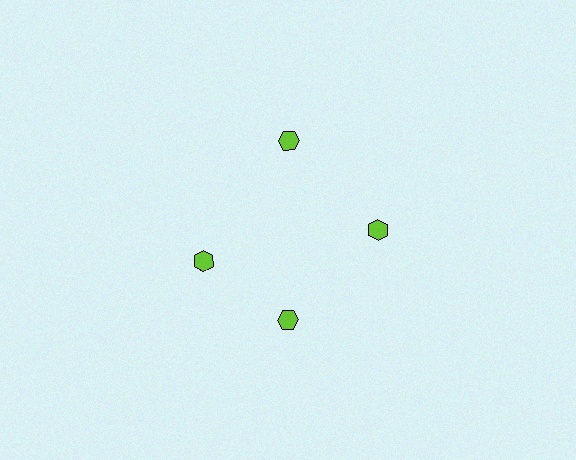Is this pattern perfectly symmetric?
No. The 4 lime hexagons are arranged in a ring, but one element near the 9 o'clock position is rotated out of alignment along the ring, breaking the 4-fold rotational symmetry.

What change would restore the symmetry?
The symmetry would be restored by rotating it back into even spacing with its neighbors so that all 4 hexagons sit at equal angles and equal distance from the center.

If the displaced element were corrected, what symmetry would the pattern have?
It would have 4-fold rotational symmetry — the pattern would map onto itself every 90 degrees.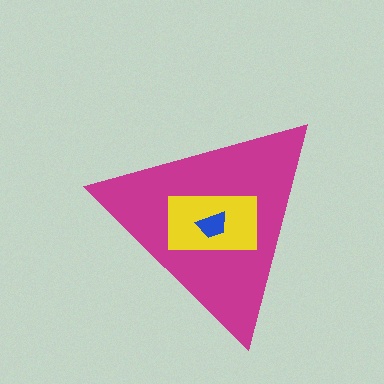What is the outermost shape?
The magenta triangle.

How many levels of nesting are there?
3.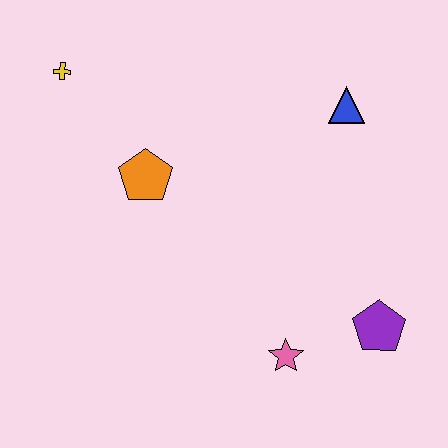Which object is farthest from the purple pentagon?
The yellow cross is farthest from the purple pentagon.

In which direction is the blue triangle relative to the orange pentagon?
The blue triangle is to the right of the orange pentagon.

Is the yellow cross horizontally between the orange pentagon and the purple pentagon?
No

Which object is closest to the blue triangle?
The orange pentagon is closest to the blue triangle.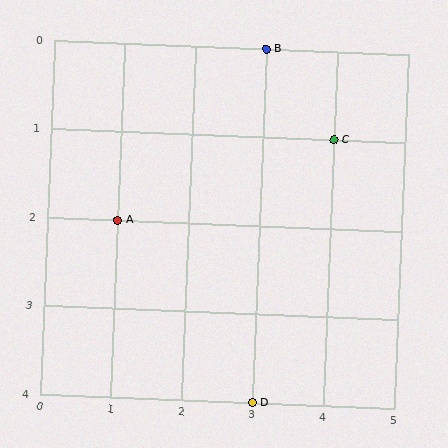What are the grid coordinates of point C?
Point C is at grid coordinates (4, 1).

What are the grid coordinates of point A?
Point A is at grid coordinates (1, 2).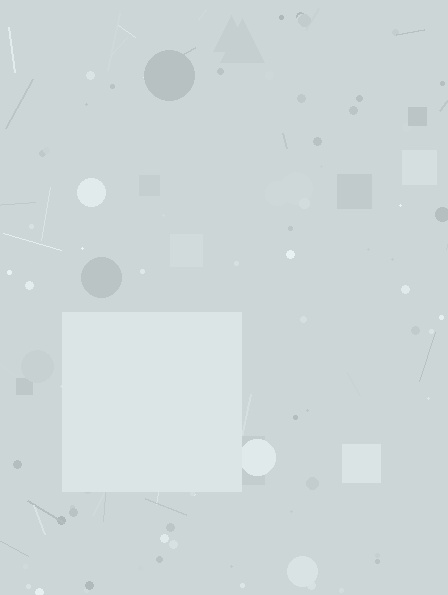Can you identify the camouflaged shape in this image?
The camouflaged shape is a square.